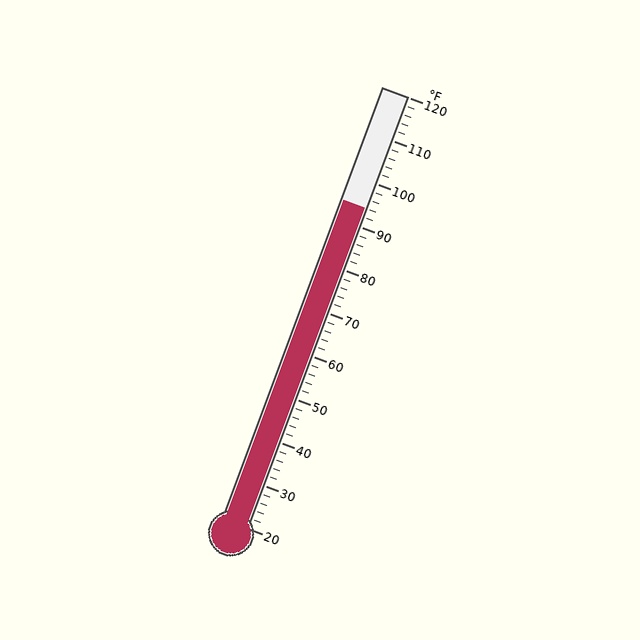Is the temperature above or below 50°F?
The temperature is above 50°F.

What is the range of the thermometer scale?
The thermometer scale ranges from 20°F to 120°F.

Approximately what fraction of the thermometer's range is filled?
The thermometer is filled to approximately 75% of its range.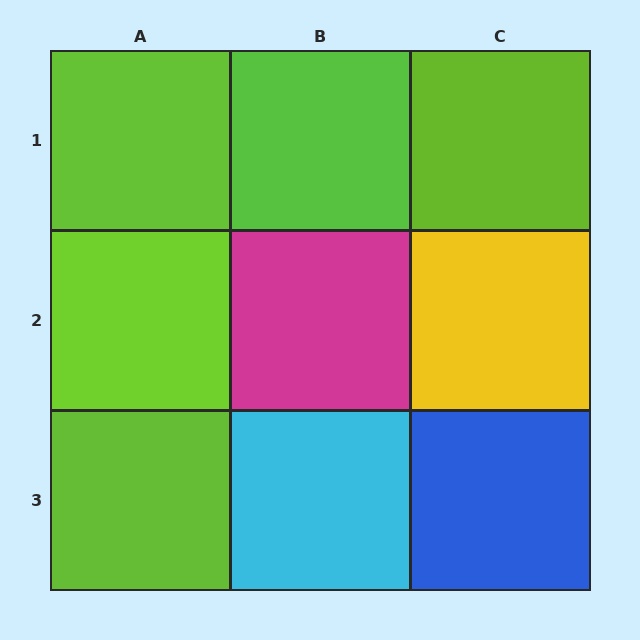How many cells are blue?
1 cell is blue.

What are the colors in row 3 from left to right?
Lime, cyan, blue.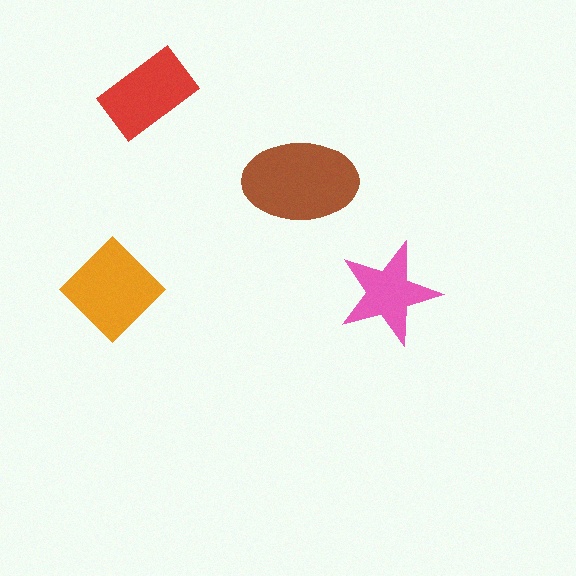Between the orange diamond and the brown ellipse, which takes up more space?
The brown ellipse.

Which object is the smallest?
The pink star.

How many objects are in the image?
There are 4 objects in the image.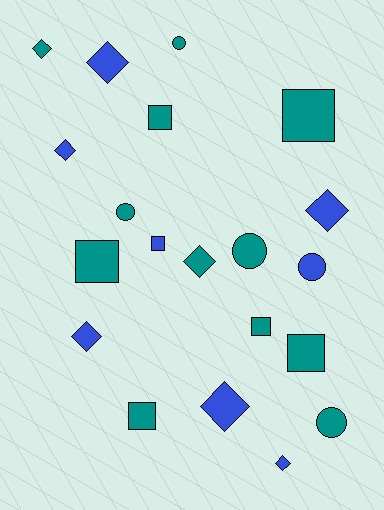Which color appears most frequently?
Teal, with 12 objects.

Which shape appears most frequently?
Diamond, with 8 objects.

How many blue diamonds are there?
There are 6 blue diamonds.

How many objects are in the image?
There are 20 objects.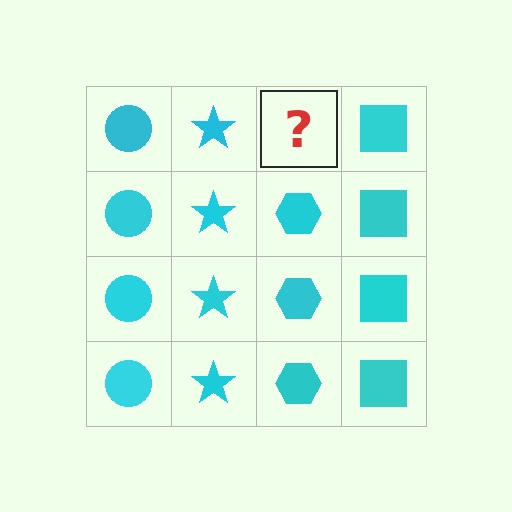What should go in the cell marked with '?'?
The missing cell should contain a cyan hexagon.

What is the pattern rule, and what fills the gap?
The rule is that each column has a consistent shape. The gap should be filled with a cyan hexagon.